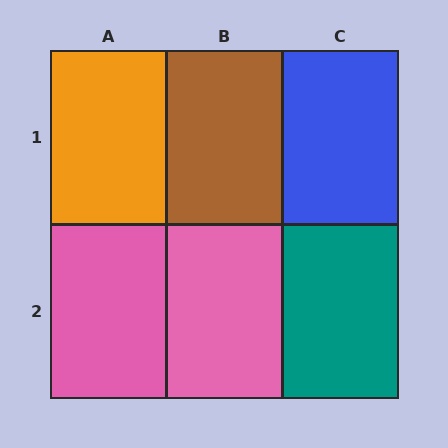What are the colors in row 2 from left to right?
Pink, pink, teal.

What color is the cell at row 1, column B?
Brown.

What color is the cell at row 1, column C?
Blue.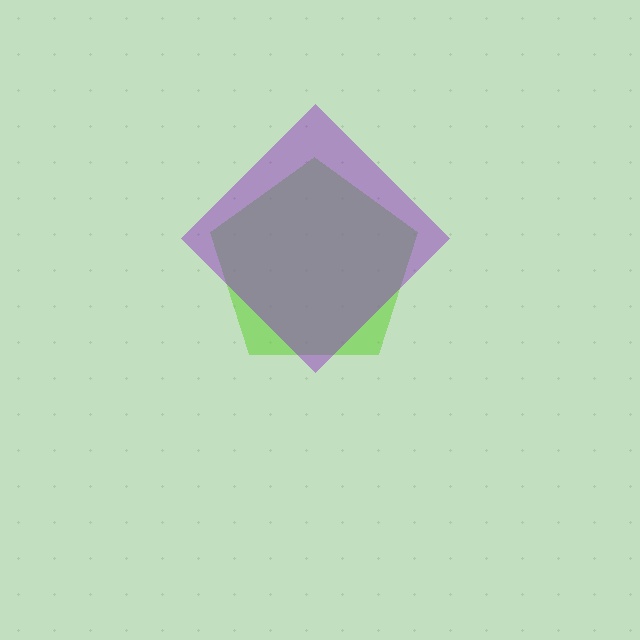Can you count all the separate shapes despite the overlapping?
Yes, there are 2 separate shapes.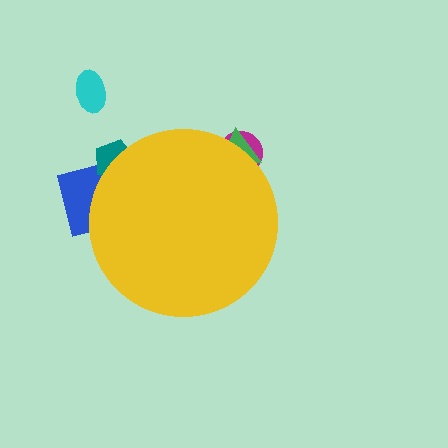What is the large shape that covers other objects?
A yellow circle.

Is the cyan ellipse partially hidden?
No, the cyan ellipse is fully visible.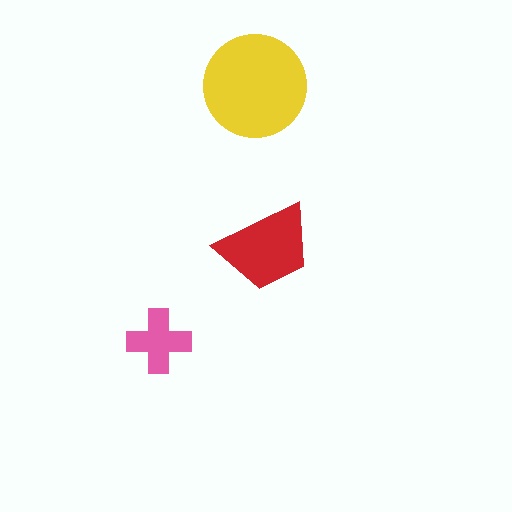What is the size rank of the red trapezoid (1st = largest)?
2nd.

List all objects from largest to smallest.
The yellow circle, the red trapezoid, the pink cross.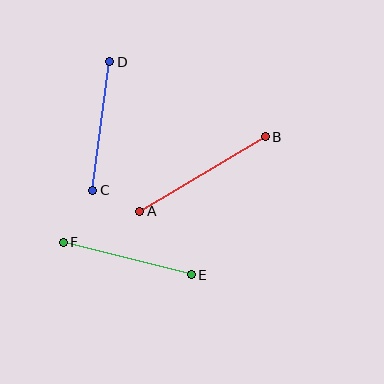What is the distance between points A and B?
The distance is approximately 146 pixels.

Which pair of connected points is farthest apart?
Points A and B are farthest apart.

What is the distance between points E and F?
The distance is approximately 132 pixels.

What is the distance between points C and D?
The distance is approximately 130 pixels.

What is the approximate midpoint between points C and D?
The midpoint is at approximately (101, 126) pixels.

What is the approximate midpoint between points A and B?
The midpoint is at approximately (202, 174) pixels.